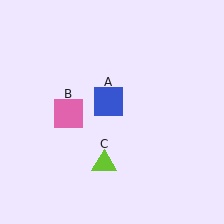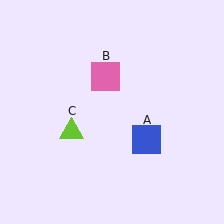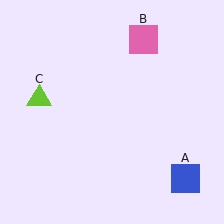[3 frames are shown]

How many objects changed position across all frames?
3 objects changed position: blue square (object A), pink square (object B), lime triangle (object C).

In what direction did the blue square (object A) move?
The blue square (object A) moved down and to the right.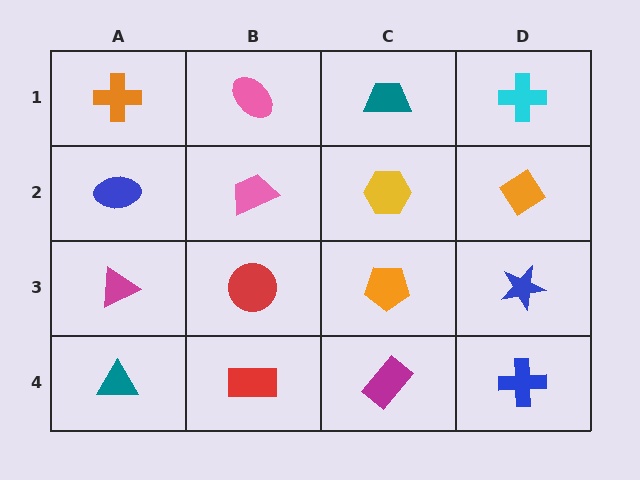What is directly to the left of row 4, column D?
A magenta rectangle.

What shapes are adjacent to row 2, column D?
A cyan cross (row 1, column D), a blue star (row 3, column D), a yellow hexagon (row 2, column C).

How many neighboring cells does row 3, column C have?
4.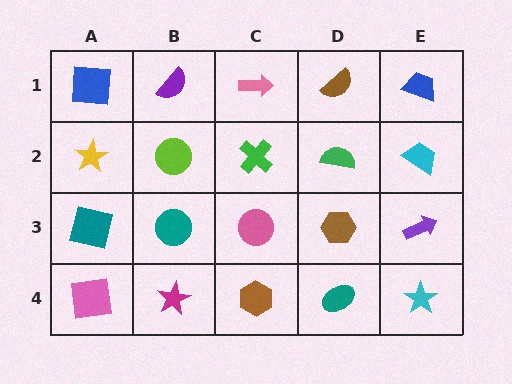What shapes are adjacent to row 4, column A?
A teal square (row 3, column A), a magenta star (row 4, column B).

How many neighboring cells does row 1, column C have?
3.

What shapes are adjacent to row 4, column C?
A pink circle (row 3, column C), a magenta star (row 4, column B), a teal ellipse (row 4, column D).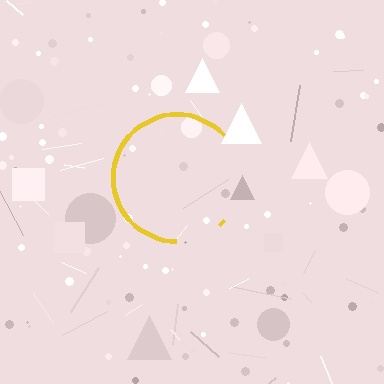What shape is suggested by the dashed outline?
The dashed outline suggests a circle.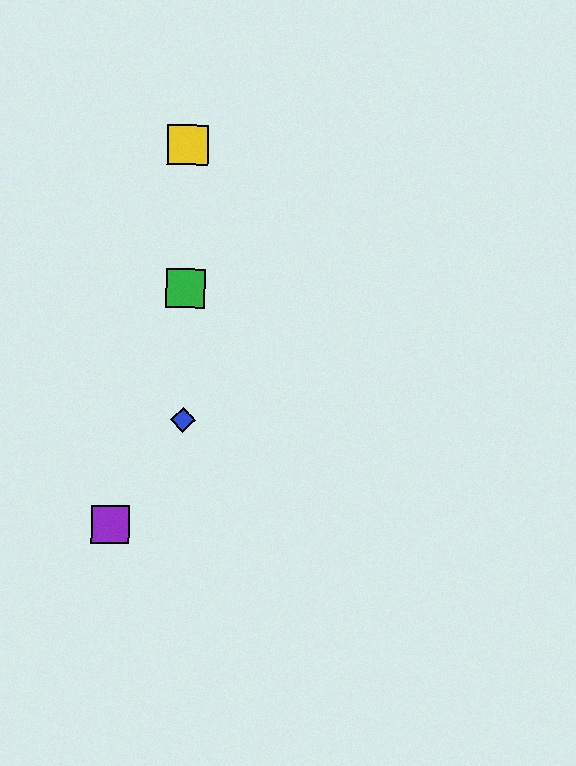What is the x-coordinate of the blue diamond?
The blue diamond is at x≈183.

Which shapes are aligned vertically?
The red diamond, the blue diamond, the green square, the yellow square are aligned vertically.